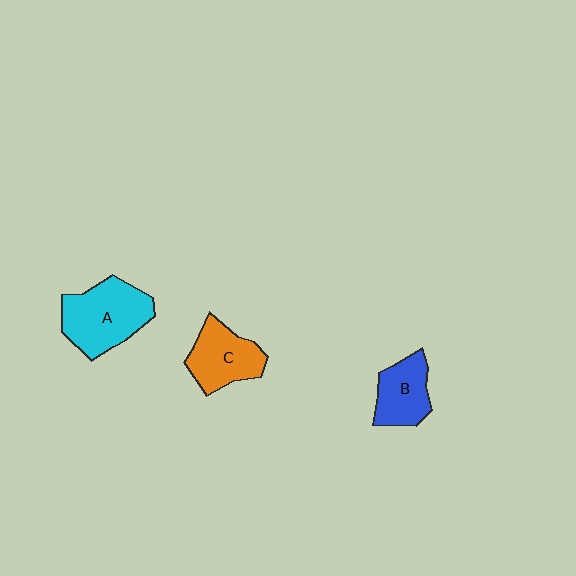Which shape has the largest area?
Shape A (cyan).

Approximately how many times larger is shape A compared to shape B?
Approximately 1.6 times.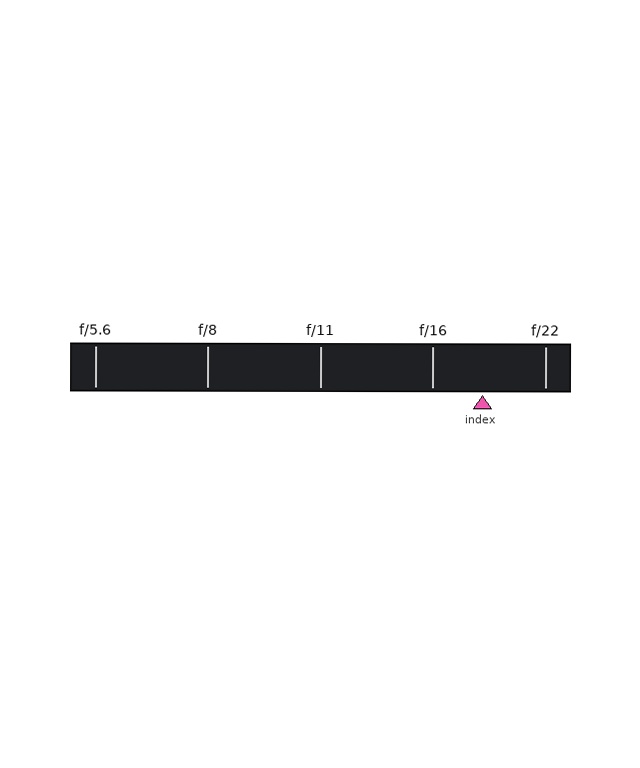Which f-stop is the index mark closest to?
The index mark is closest to f/16.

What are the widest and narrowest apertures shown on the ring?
The widest aperture shown is f/5.6 and the narrowest is f/22.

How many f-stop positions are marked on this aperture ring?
There are 5 f-stop positions marked.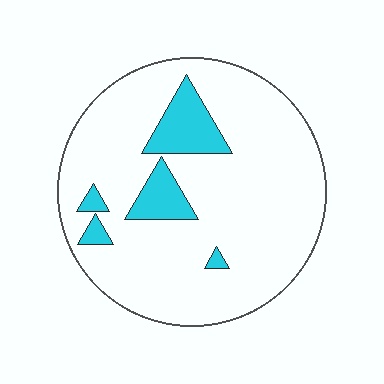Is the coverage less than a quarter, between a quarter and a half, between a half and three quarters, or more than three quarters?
Less than a quarter.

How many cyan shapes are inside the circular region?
5.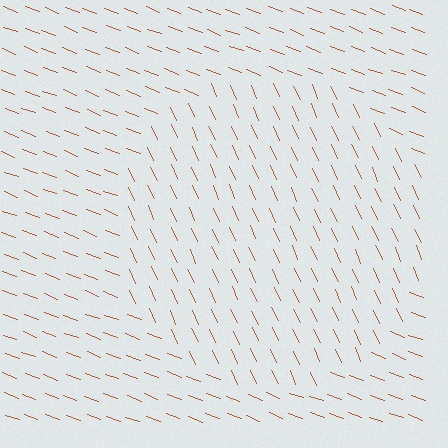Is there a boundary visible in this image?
Yes, there is a texture boundary formed by a change in line orientation.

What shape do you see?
I see a circle.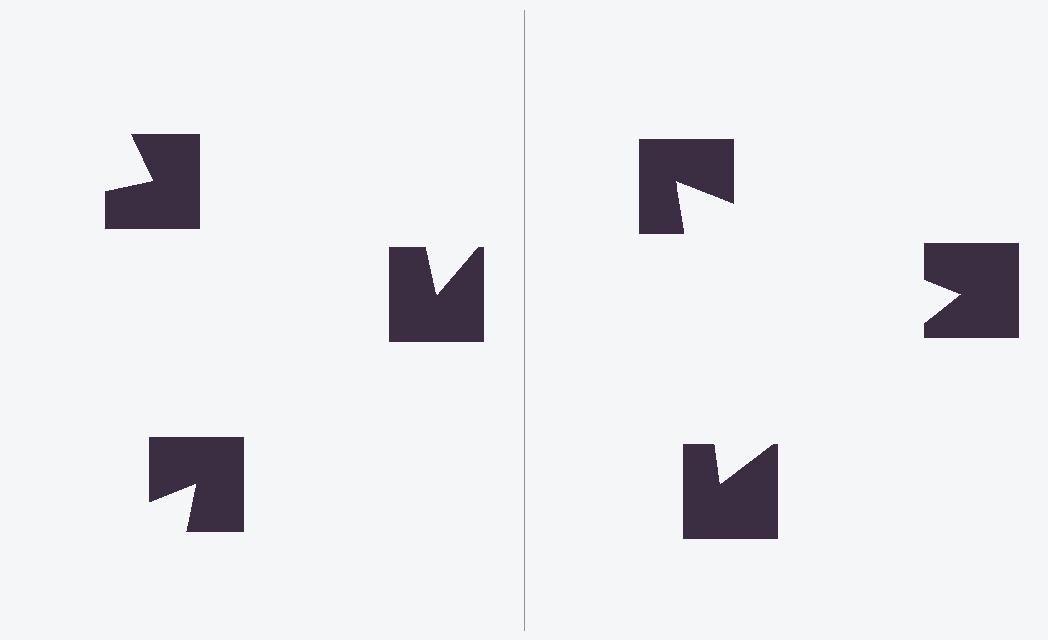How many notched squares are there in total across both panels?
6 — 3 on each side.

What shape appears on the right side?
An illusory triangle.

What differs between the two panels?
The notched squares are positioned identically on both sides; only the wedge orientations differ. On the right they align to a triangle; on the left they are misaligned.